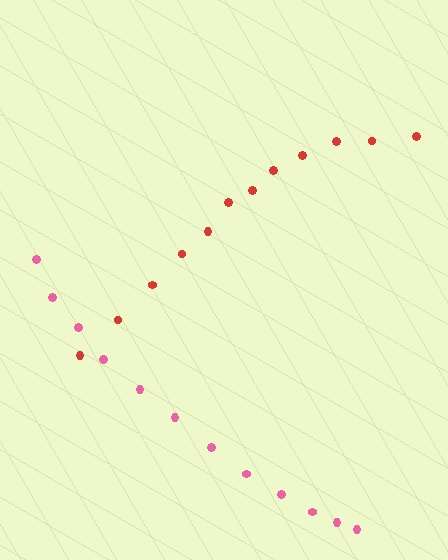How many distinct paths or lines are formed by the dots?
There are 2 distinct paths.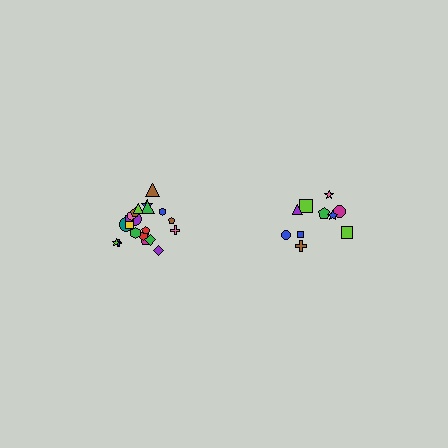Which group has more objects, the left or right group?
The left group.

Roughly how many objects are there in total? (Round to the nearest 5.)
Roughly 30 objects in total.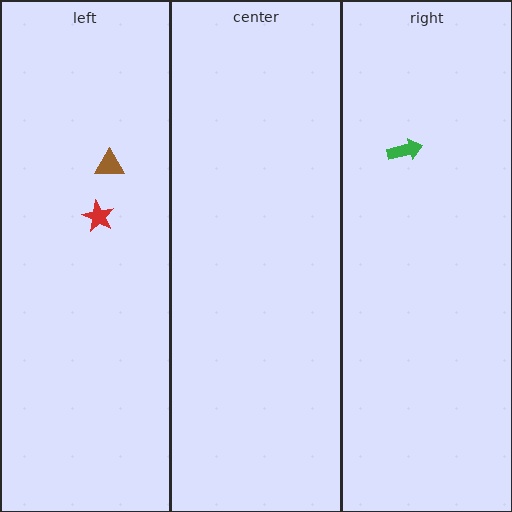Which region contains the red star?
The left region.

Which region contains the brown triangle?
The left region.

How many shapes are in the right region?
1.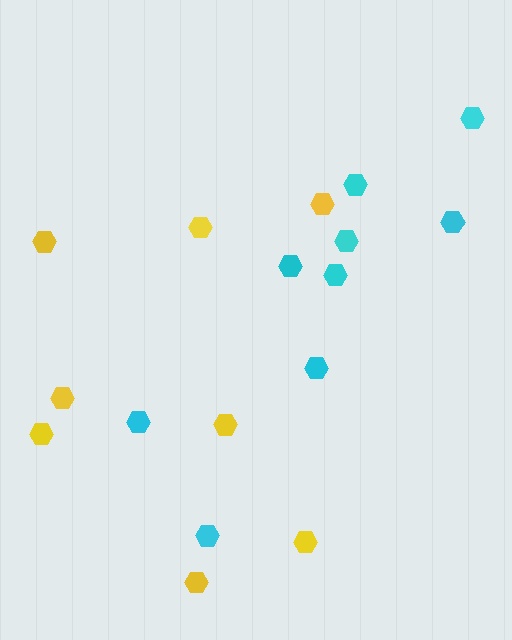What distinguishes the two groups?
There are 2 groups: one group of cyan hexagons (9) and one group of yellow hexagons (8).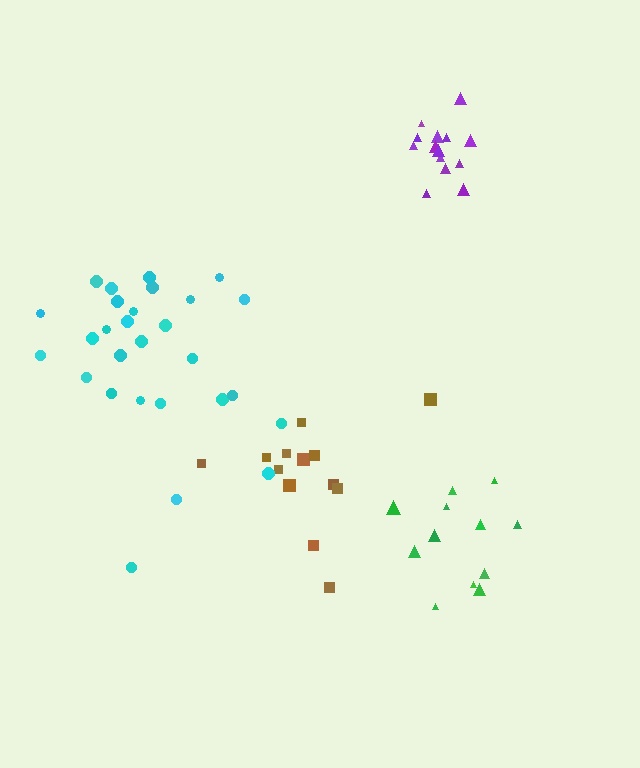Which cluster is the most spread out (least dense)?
Green.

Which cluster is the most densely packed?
Purple.